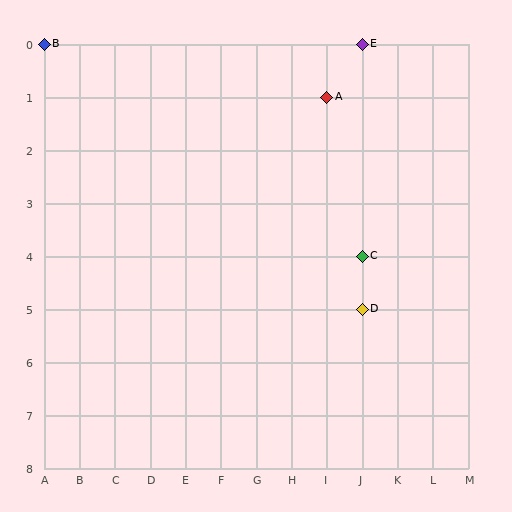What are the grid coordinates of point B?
Point B is at grid coordinates (A, 0).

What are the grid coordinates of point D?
Point D is at grid coordinates (J, 5).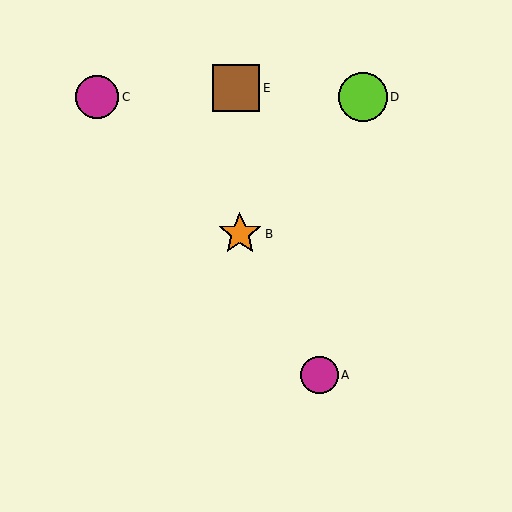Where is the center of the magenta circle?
The center of the magenta circle is at (97, 97).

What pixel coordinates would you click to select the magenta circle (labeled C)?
Click at (97, 97) to select the magenta circle C.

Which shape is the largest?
The lime circle (labeled D) is the largest.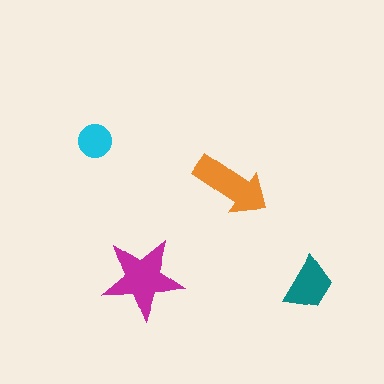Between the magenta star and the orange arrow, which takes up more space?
The magenta star.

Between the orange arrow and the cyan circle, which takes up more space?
The orange arrow.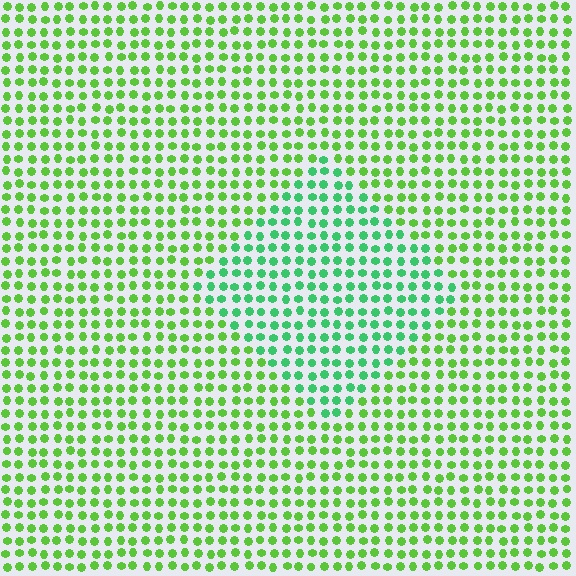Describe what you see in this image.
The image is filled with small lime elements in a uniform arrangement. A diamond-shaped region is visible where the elements are tinted to a slightly different hue, forming a subtle color boundary.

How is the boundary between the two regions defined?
The boundary is defined purely by a slight shift in hue (about 35 degrees). Spacing, size, and orientation are identical on both sides.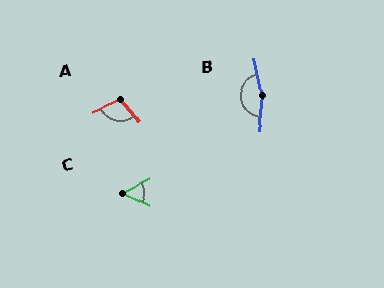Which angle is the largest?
B, at approximately 163 degrees.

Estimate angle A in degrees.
Approximately 106 degrees.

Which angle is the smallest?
C, at approximately 54 degrees.